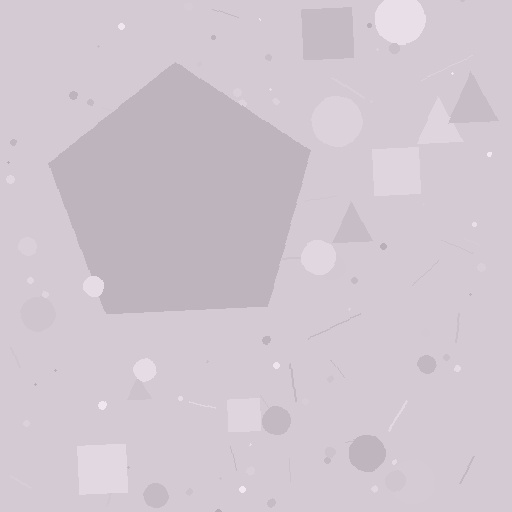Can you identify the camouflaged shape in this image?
The camouflaged shape is a pentagon.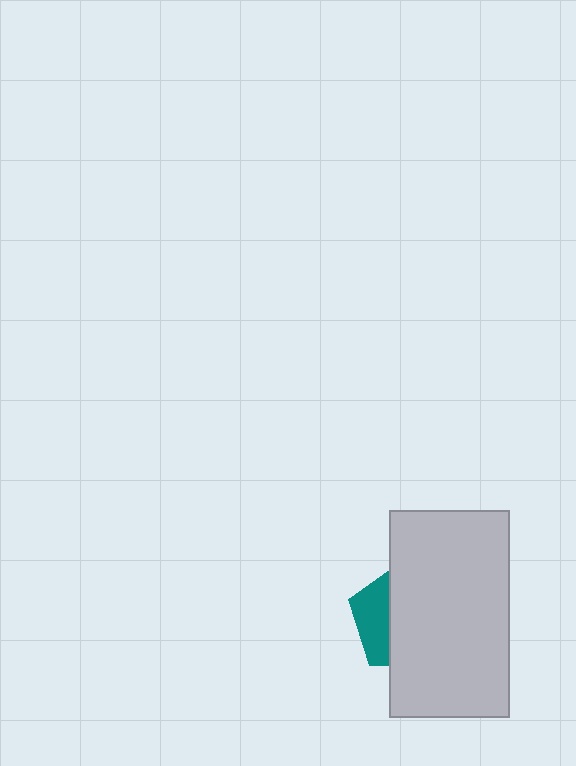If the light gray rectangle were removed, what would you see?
You would see the complete teal pentagon.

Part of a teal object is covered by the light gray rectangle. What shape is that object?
It is a pentagon.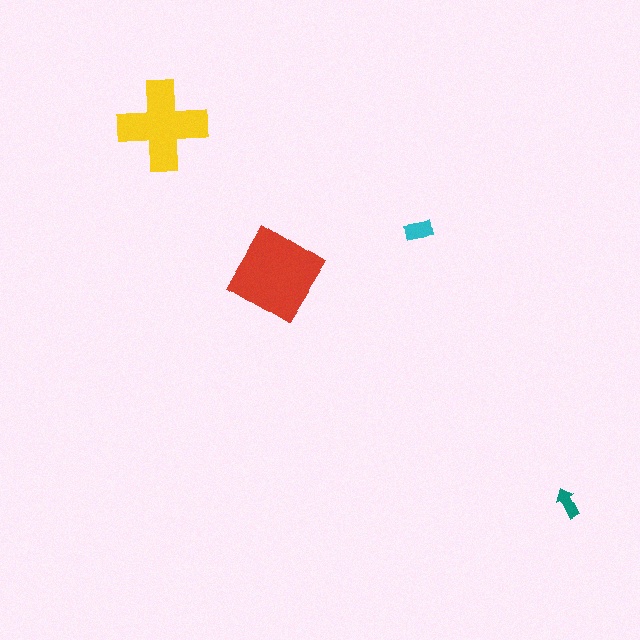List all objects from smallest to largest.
The teal arrow, the cyan rectangle, the yellow cross, the red diamond.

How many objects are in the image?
There are 4 objects in the image.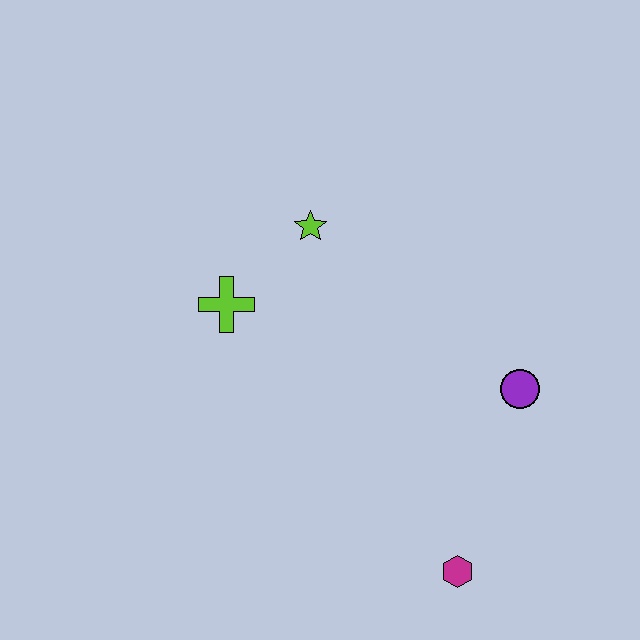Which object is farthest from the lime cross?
The magenta hexagon is farthest from the lime cross.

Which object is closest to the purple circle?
The magenta hexagon is closest to the purple circle.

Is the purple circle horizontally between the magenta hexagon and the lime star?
No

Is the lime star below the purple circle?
No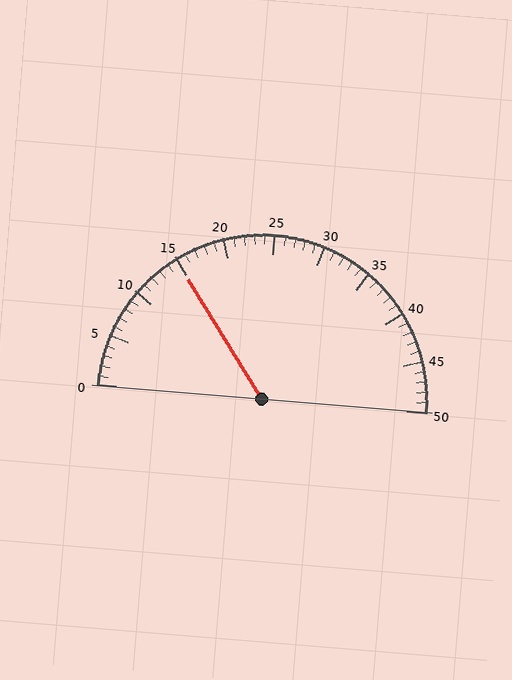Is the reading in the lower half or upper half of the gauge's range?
The reading is in the lower half of the range (0 to 50).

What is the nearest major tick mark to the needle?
The nearest major tick mark is 15.